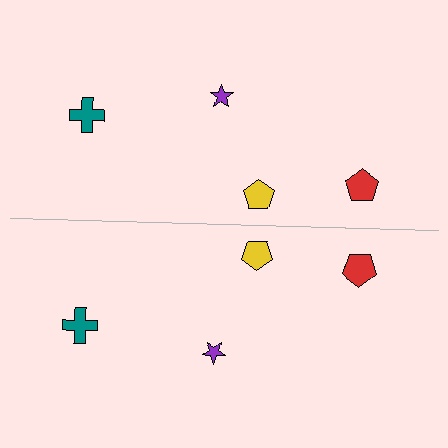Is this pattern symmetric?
Yes, this pattern has bilateral (reflection) symmetry.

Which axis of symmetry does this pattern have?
The pattern has a horizontal axis of symmetry running through the center of the image.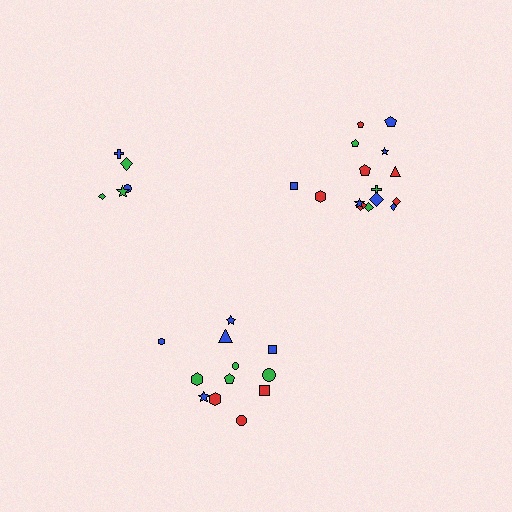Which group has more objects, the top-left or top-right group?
The top-right group.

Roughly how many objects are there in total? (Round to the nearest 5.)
Roughly 30 objects in total.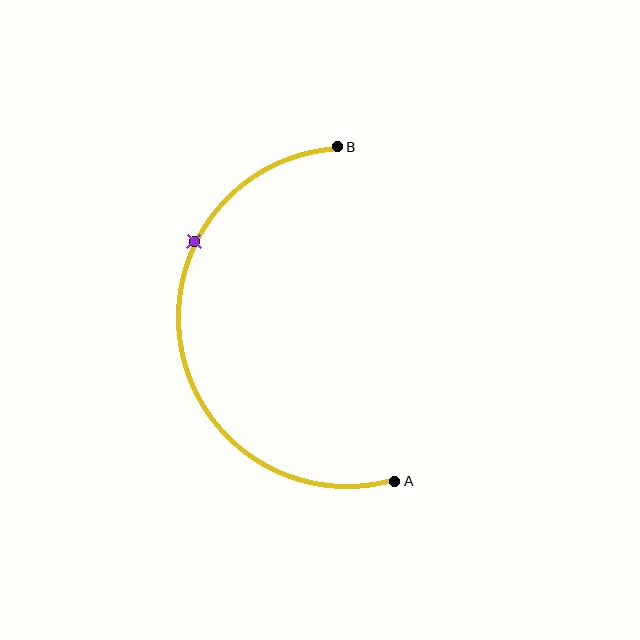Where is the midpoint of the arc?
The arc midpoint is the point on the curve farthest from the straight line joining A and B. It sits to the left of that line.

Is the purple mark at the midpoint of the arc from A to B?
No. The purple mark lies on the arc but is closer to endpoint B. The arc midpoint would be at the point on the curve equidistant along the arc from both A and B.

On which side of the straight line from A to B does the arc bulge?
The arc bulges to the left of the straight line connecting A and B.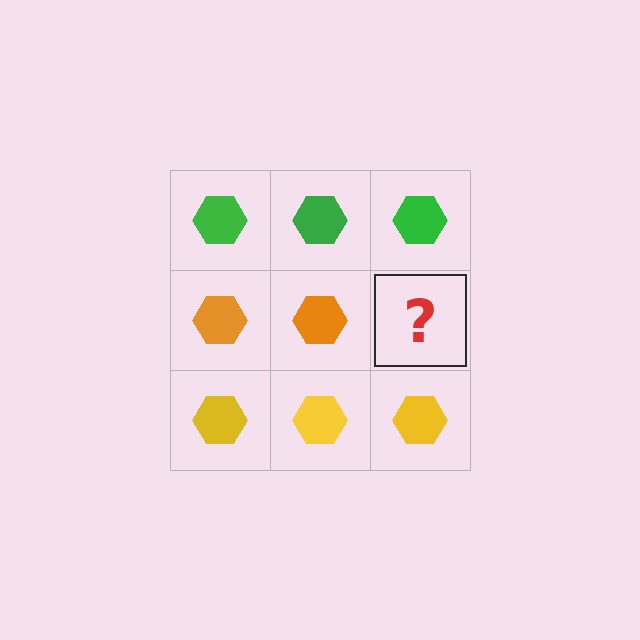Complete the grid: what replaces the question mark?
The question mark should be replaced with an orange hexagon.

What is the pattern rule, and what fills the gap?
The rule is that each row has a consistent color. The gap should be filled with an orange hexagon.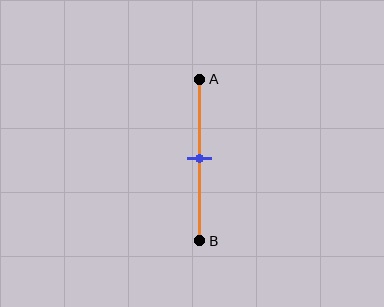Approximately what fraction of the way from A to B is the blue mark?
The blue mark is approximately 50% of the way from A to B.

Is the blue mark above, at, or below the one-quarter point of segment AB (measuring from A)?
The blue mark is below the one-quarter point of segment AB.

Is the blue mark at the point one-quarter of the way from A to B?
No, the mark is at about 50% from A, not at the 25% one-quarter point.